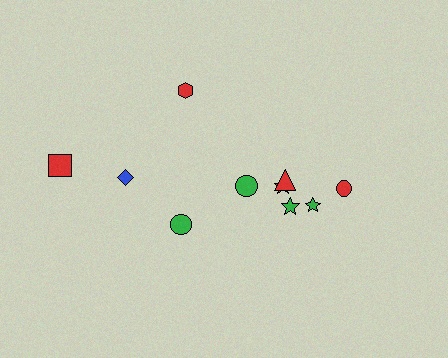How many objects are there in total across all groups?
There are 10 objects.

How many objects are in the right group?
There are 6 objects.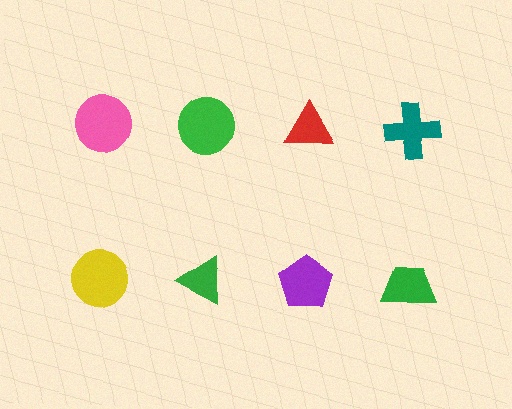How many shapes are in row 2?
4 shapes.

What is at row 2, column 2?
A green triangle.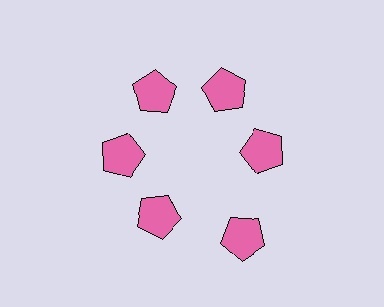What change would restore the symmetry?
The symmetry would be restored by moving it inward, back onto the ring so that all 6 pentagons sit at equal angles and equal distance from the center.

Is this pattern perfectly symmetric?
No. The 6 pink pentagons are arranged in a ring, but one element near the 5 o'clock position is pushed outward from the center, breaking the 6-fold rotational symmetry.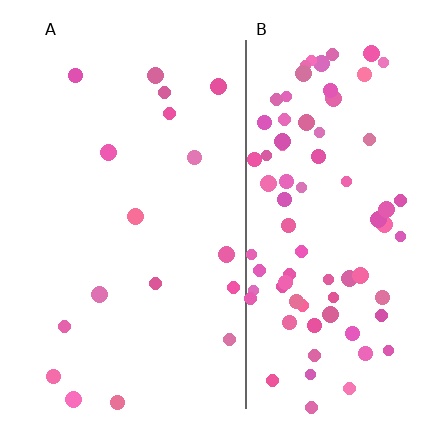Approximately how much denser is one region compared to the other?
Approximately 4.5× — region B over region A.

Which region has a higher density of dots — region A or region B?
B (the right).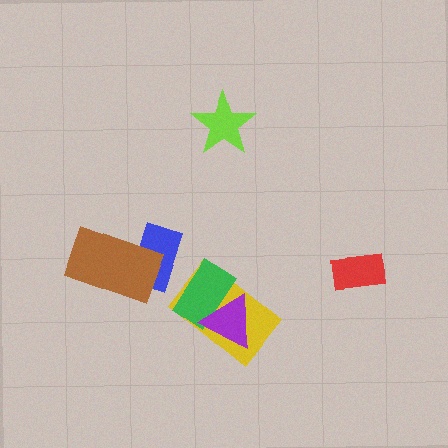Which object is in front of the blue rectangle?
The brown rectangle is in front of the blue rectangle.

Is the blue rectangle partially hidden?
Yes, it is partially covered by another shape.